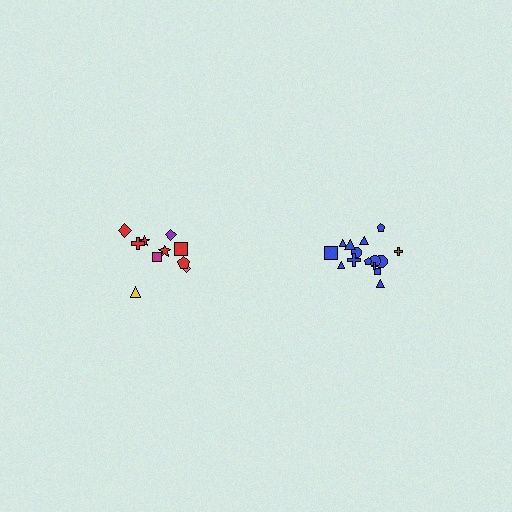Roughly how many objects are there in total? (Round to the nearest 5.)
Roughly 25 objects in total.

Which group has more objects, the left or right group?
The right group.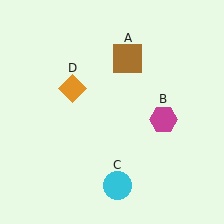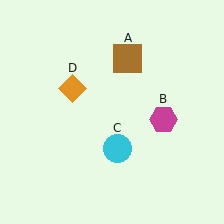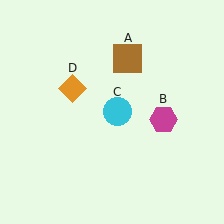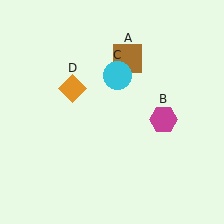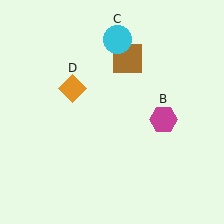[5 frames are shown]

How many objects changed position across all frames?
1 object changed position: cyan circle (object C).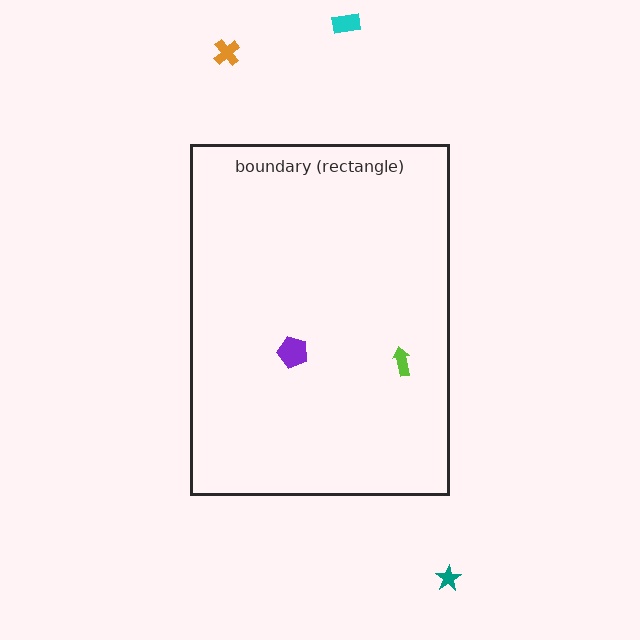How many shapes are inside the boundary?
2 inside, 3 outside.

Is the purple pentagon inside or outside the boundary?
Inside.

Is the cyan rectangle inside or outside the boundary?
Outside.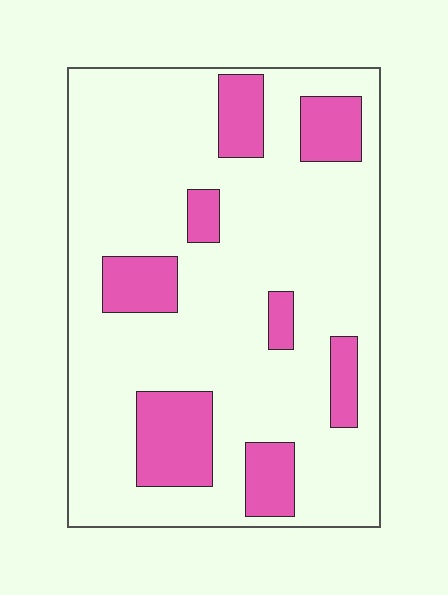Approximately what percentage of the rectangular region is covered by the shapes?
Approximately 20%.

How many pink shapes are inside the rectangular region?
8.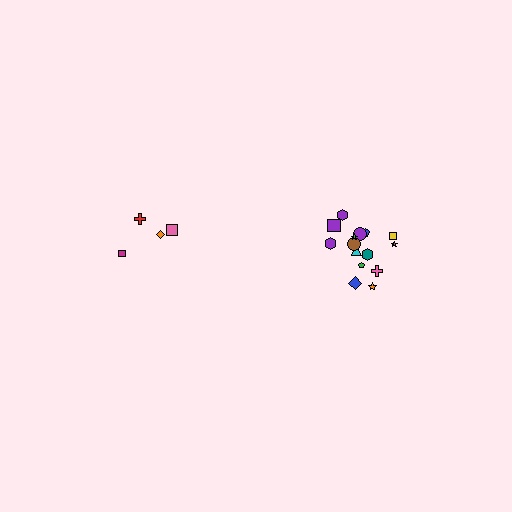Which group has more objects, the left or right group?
The right group.